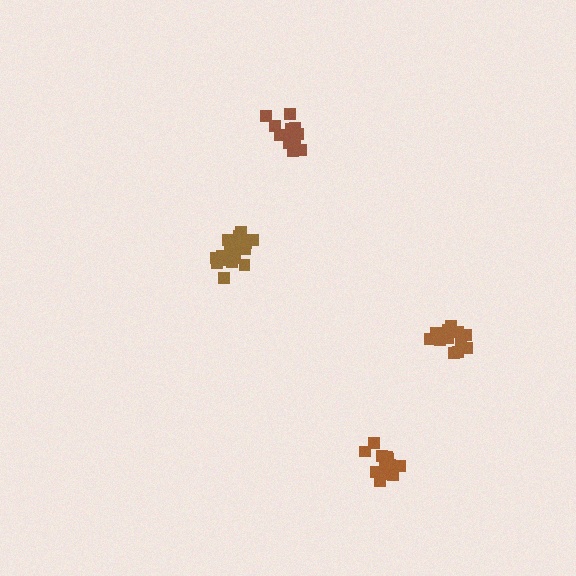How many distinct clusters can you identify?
There are 4 distinct clusters.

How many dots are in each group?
Group 1: 19 dots, Group 2: 15 dots, Group 3: 13 dots, Group 4: 15 dots (62 total).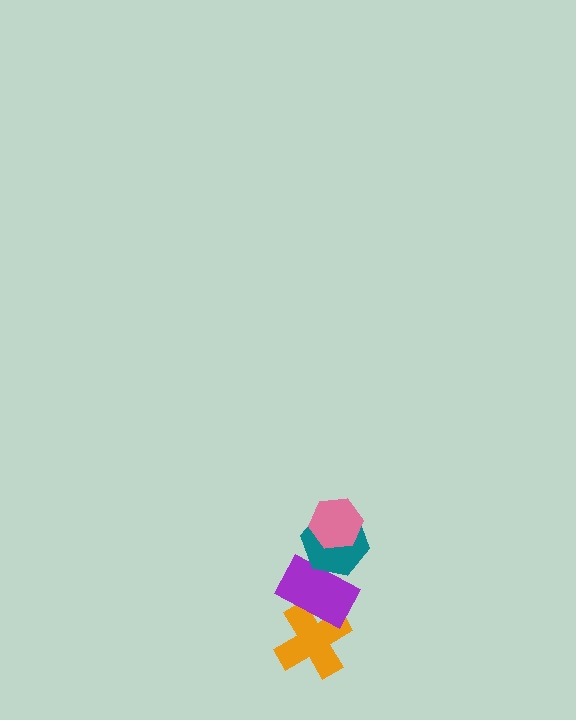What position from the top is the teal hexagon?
The teal hexagon is 2nd from the top.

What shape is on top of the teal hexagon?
The pink hexagon is on top of the teal hexagon.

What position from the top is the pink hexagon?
The pink hexagon is 1st from the top.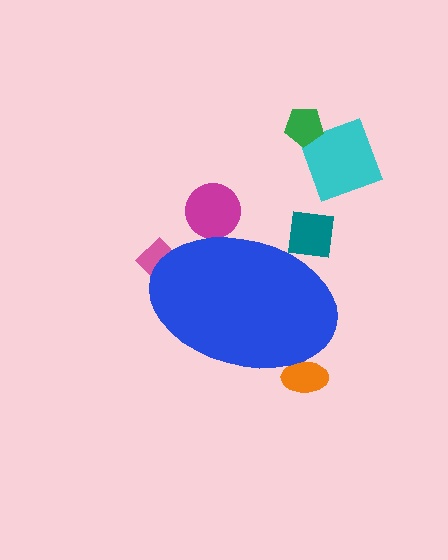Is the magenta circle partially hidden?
Yes, the magenta circle is partially hidden behind the blue ellipse.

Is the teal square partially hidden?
Yes, the teal square is partially hidden behind the blue ellipse.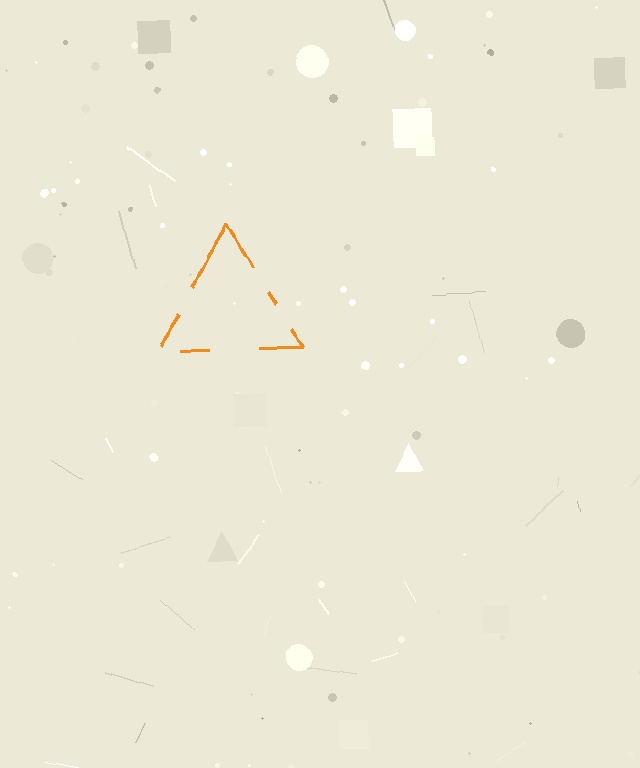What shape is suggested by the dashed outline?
The dashed outline suggests a triangle.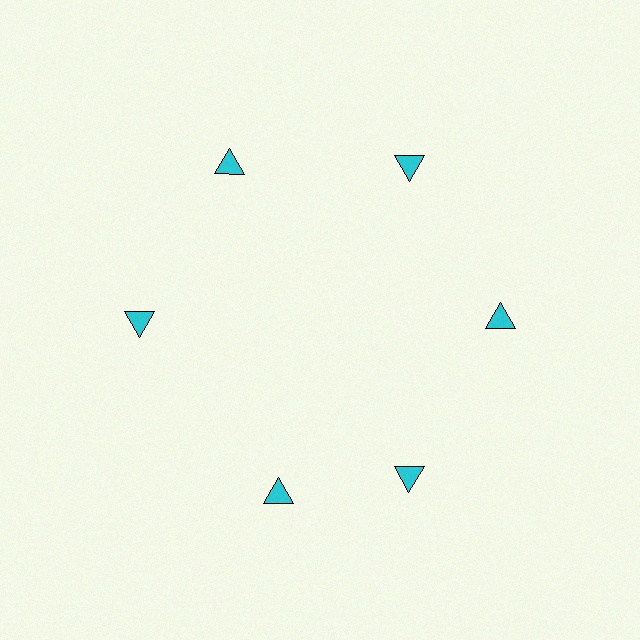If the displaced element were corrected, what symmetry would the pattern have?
It would have 6-fold rotational symmetry — the pattern would map onto itself every 60 degrees.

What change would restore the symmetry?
The symmetry would be restored by rotating it back into even spacing with its neighbors so that all 6 triangles sit at equal angles and equal distance from the center.